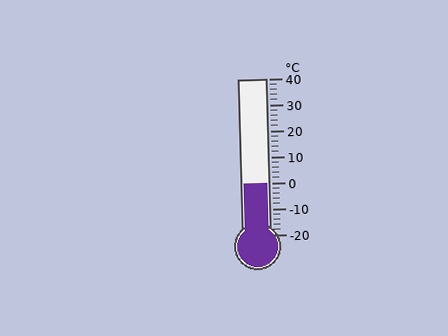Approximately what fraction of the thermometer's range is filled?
The thermometer is filled to approximately 35% of its range.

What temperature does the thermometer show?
The thermometer shows approximately 0°C.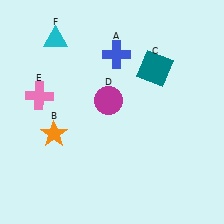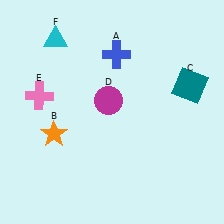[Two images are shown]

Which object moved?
The teal square (C) moved right.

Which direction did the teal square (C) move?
The teal square (C) moved right.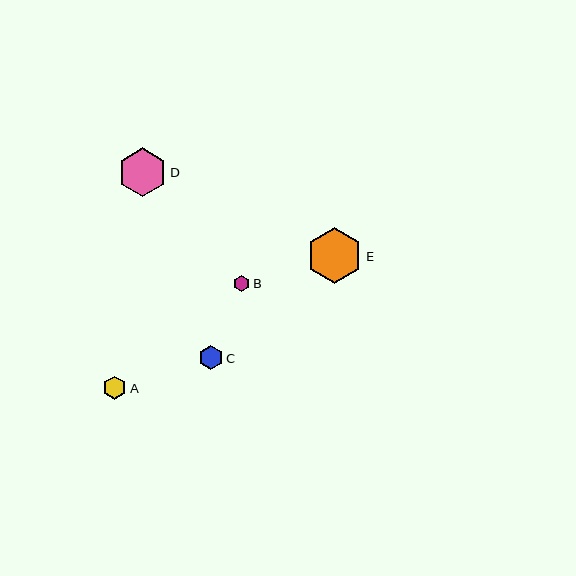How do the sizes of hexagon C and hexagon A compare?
Hexagon C and hexagon A are approximately the same size.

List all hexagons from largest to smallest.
From largest to smallest: E, D, C, A, B.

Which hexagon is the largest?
Hexagon E is the largest with a size of approximately 56 pixels.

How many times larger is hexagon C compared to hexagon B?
Hexagon C is approximately 1.5 times the size of hexagon B.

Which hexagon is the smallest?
Hexagon B is the smallest with a size of approximately 16 pixels.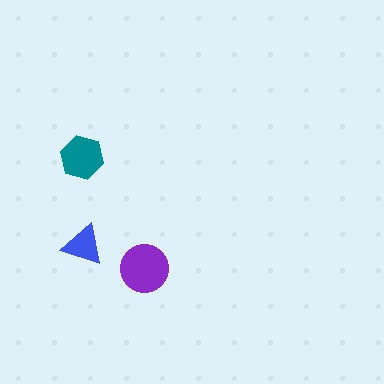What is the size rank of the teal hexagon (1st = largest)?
2nd.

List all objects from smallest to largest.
The blue triangle, the teal hexagon, the purple circle.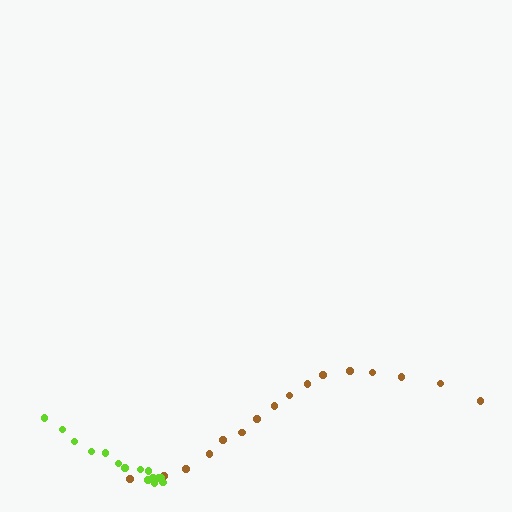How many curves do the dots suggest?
There are 2 distinct paths.